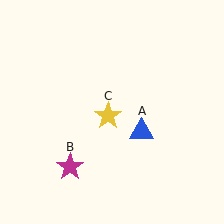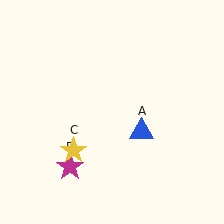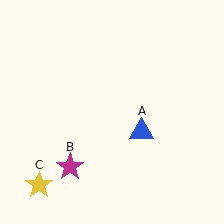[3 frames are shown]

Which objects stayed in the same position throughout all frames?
Blue triangle (object A) and magenta star (object B) remained stationary.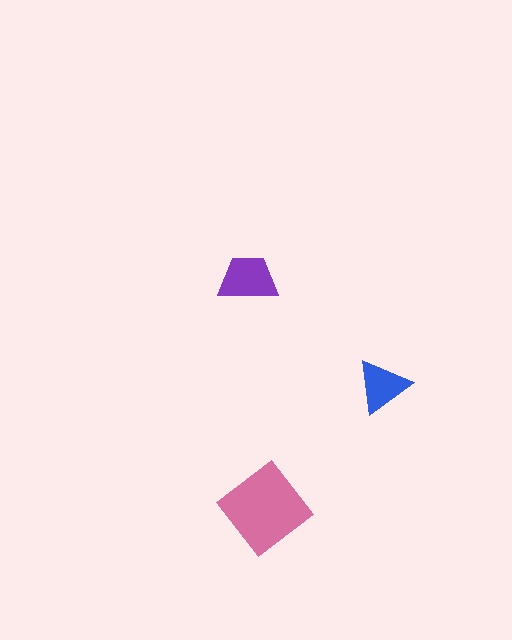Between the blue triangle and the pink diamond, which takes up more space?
The pink diamond.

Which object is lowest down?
The pink diamond is bottommost.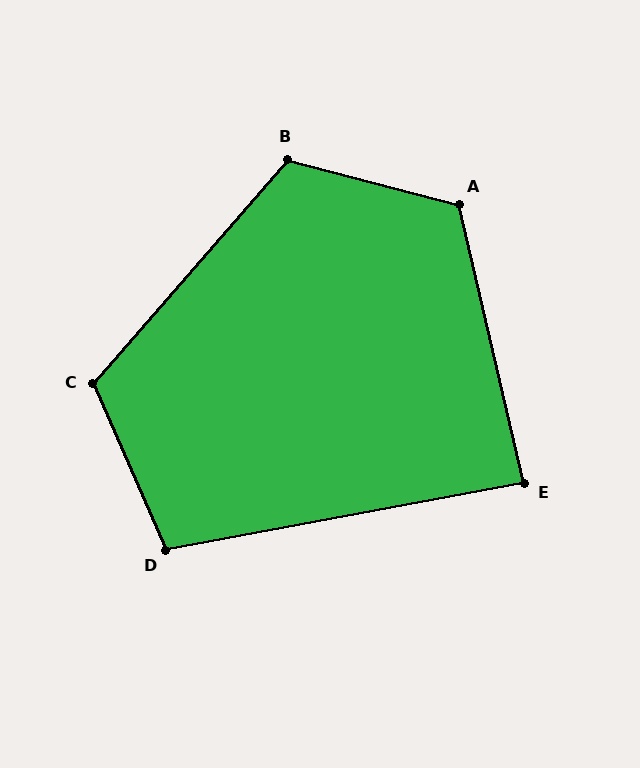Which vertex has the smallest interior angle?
E, at approximately 87 degrees.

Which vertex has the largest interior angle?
A, at approximately 118 degrees.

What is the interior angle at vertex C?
Approximately 116 degrees (obtuse).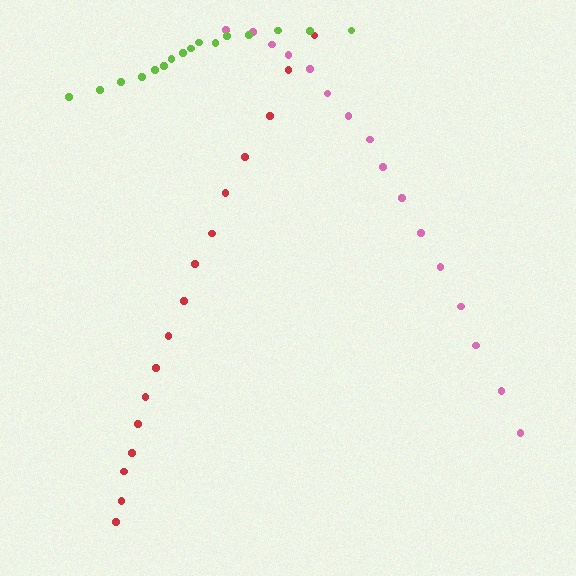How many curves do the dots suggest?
There are 3 distinct paths.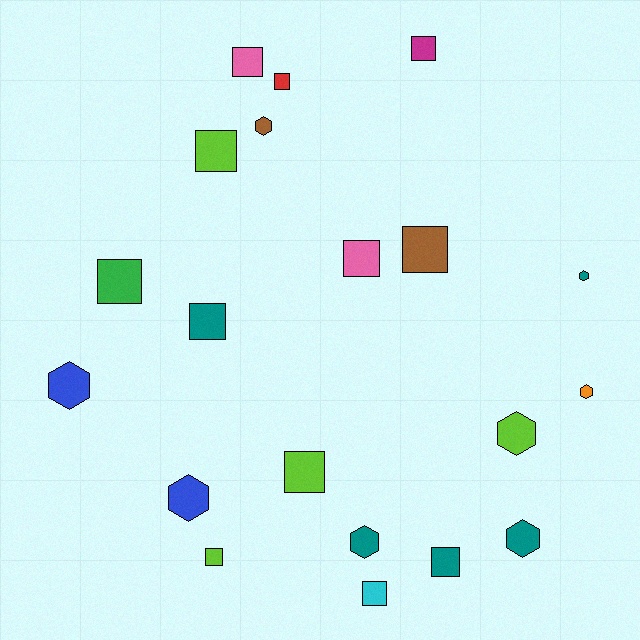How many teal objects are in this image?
There are 5 teal objects.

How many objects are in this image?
There are 20 objects.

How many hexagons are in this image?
There are 8 hexagons.